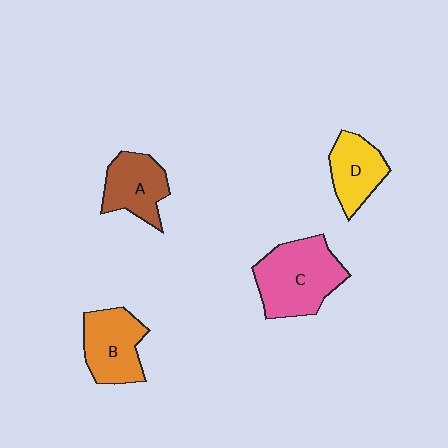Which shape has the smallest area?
Shape D (yellow).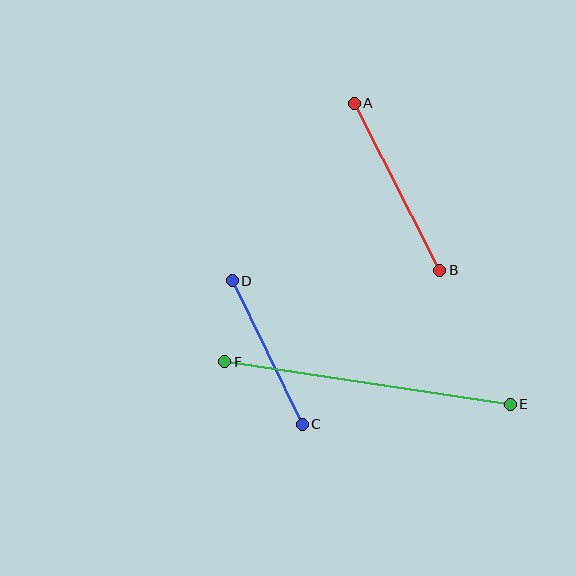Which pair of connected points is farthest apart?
Points E and F are farthest apart.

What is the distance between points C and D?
The distance is approximately 160 pixels.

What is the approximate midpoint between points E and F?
The midpoint is at approximately (367, 383) pixels.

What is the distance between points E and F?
The distance is approximately 289 pixels.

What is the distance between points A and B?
The distance is approximately 188 pixels.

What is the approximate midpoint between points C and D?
The midpoint is at approximately (267, 353) pixels.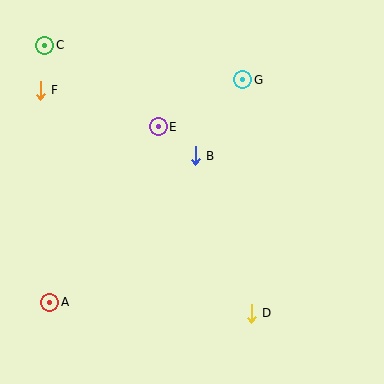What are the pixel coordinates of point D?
Point D is at (251, 313).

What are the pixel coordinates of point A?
Point A is at (50, 302).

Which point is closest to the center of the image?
Point B at (195, 156) is closest to the center.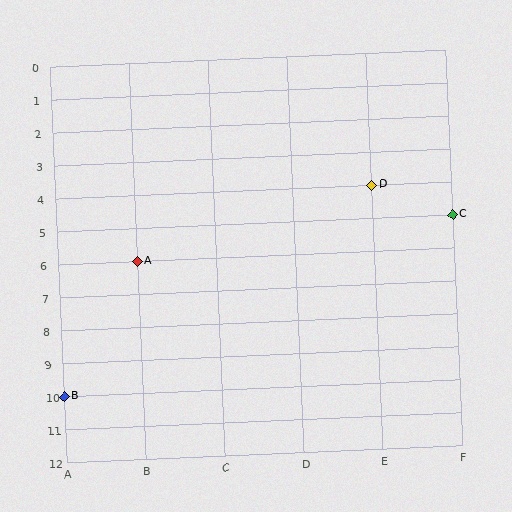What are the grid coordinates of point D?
Point D is at grid coordinates (E, 4).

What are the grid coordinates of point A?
Point A is at grid coordinates (B, 6).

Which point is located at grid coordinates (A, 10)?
Point B is at (A, 10).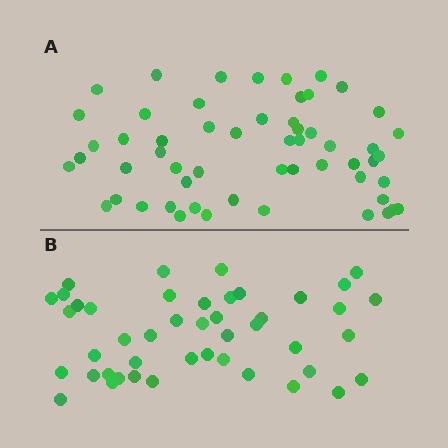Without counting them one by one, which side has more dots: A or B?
Region A (the top region) has more dots.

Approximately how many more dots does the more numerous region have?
Region A has roughly 12 or so more dots than region B.